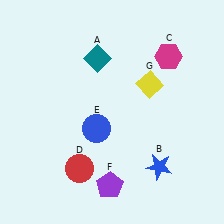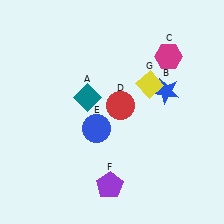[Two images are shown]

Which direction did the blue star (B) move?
The blue star (B) moved up.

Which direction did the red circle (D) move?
The red circle (D) moved up.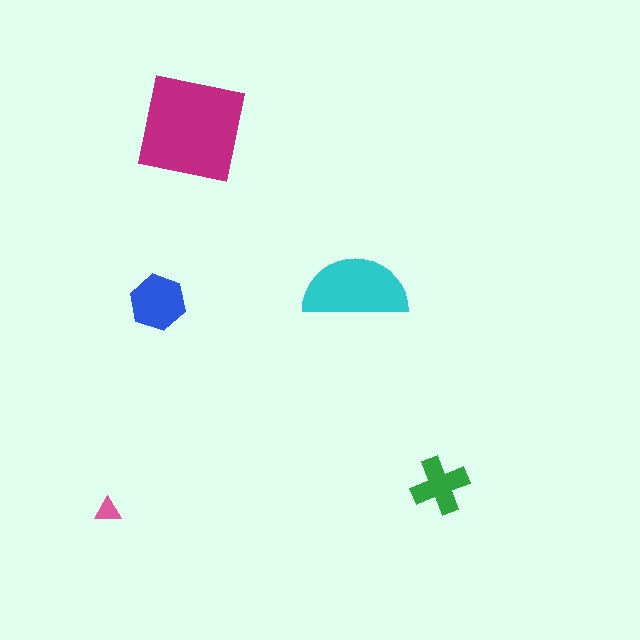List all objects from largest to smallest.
The magenta square, the cyan semicircle, the blue hexagon, the green cross, the pink triangle.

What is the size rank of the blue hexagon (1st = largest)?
3rd.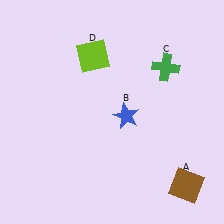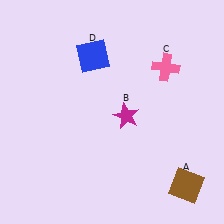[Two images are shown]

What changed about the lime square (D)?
In Image 1, D is lime. In Image 2, it changed to blue.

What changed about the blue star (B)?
In Image 1, B is blue. In Image 2, it changed to magenta.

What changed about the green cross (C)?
In Image 1, C is green. In Image 2, it changed to pink.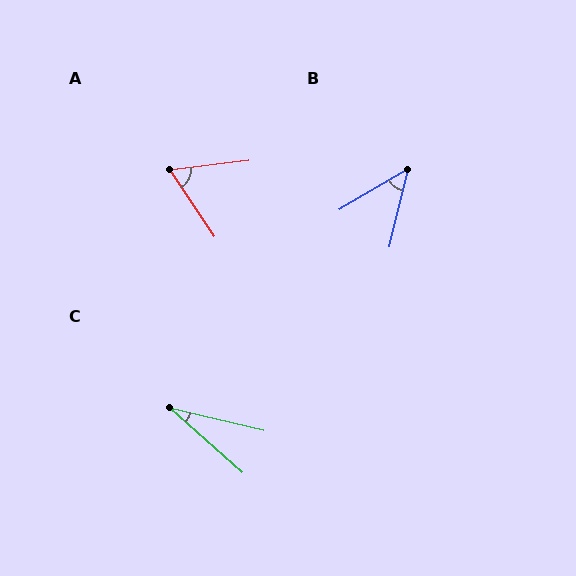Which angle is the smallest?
C, at approximately 28 degrees.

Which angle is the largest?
A, at approximately 63 degrees.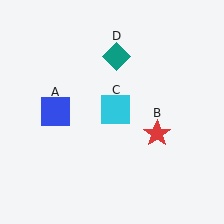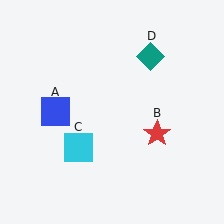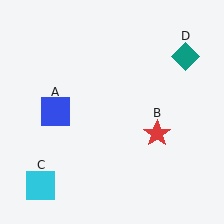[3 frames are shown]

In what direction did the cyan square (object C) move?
The cyan square (object C) moved down and to the left.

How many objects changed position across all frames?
2 objects changed position: cyan square (object C), teal diamond (object D).